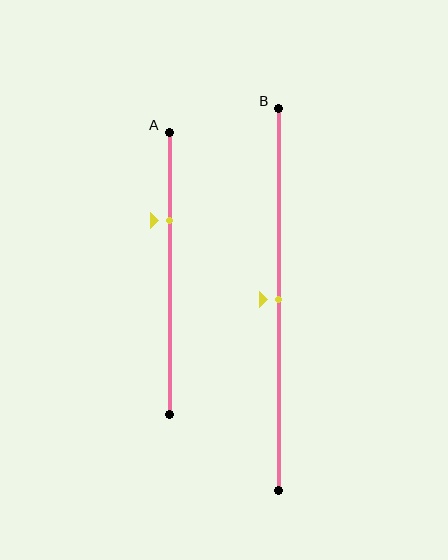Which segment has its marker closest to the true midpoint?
Segment B has its marker closest to the true midpoint.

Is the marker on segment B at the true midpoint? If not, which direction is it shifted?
Yes, the marker on segment B is at the true midpoint.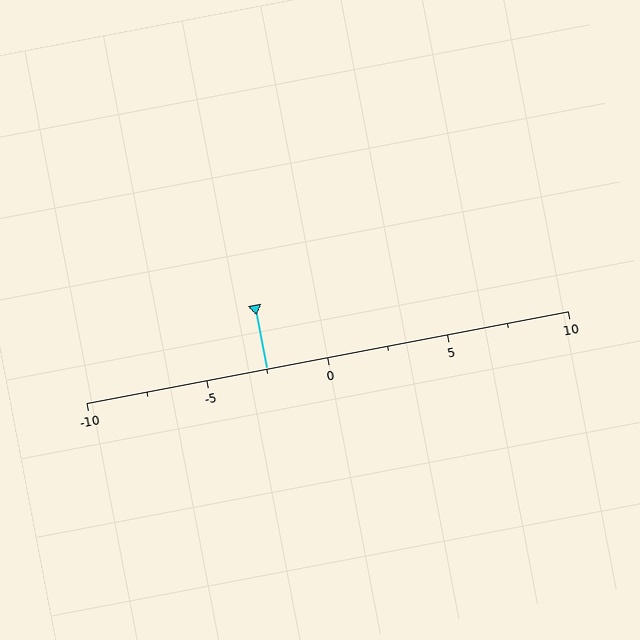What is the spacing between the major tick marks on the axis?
The major ticks are spaced 5 apart.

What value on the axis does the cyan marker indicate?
The marker indicates approximately -2.5.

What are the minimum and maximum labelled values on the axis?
The axis runs from -10 to 10.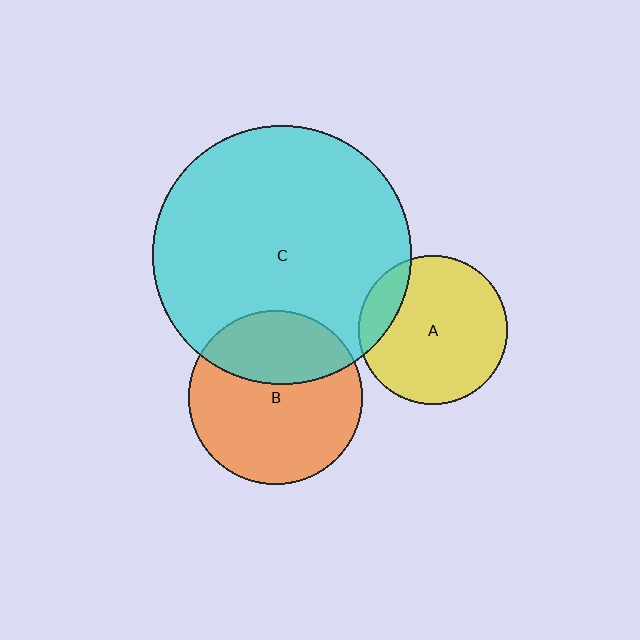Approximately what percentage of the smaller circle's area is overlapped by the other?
Approximately 35%.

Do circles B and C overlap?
Yes.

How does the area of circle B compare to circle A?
Approximately 1.4 times.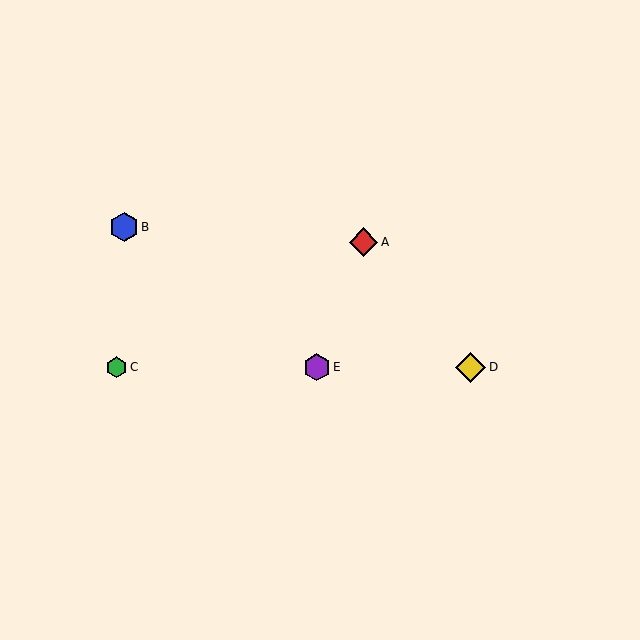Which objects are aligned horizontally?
Objects C, D, E are aligned horizontally.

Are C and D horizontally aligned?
Yes, both are at y≈367.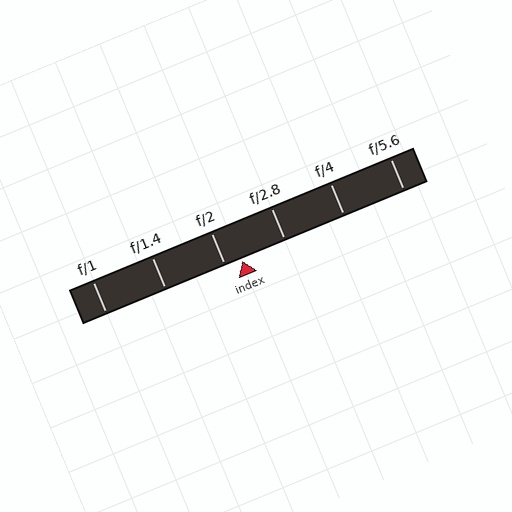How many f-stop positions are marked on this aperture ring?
There are 6 f-stop positions marked.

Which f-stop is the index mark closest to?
The index mark is closest to f/2.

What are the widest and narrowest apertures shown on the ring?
The widest aperture shown is f/1 and the narrowest is f/5.6.